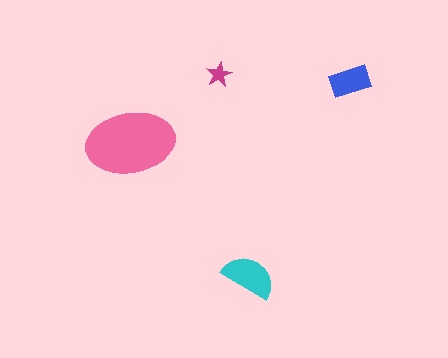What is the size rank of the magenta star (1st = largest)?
4th.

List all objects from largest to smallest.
The pink ellipse, the cyan semicircle, the blue rectangle, the magenta star.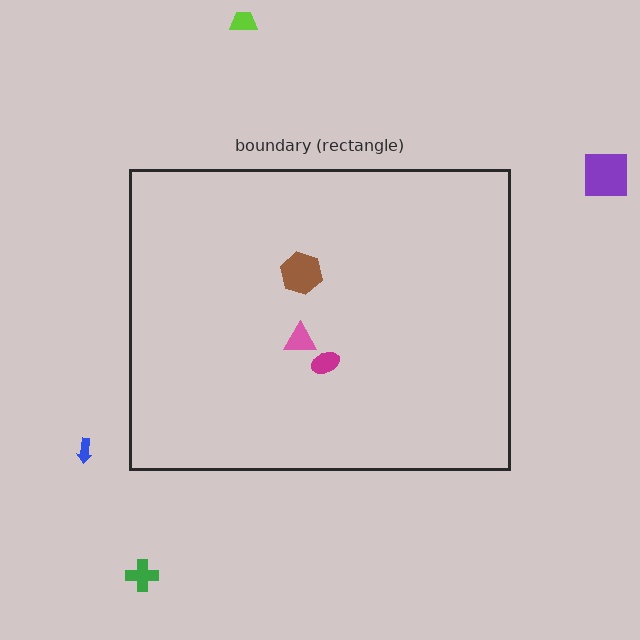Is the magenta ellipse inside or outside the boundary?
Inside.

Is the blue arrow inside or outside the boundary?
Outside.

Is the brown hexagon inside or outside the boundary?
Inside.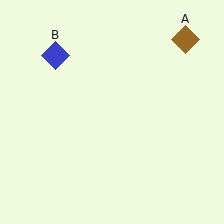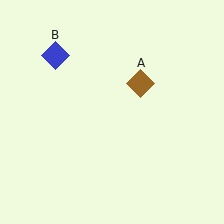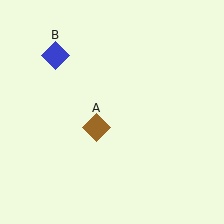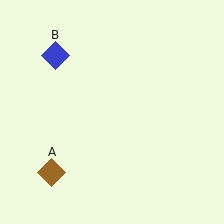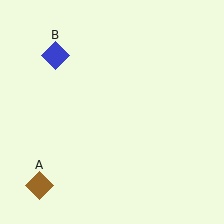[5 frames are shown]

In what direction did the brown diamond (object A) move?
The brown diamond (object A) moved down and to the left.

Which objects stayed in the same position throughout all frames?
Blue diamond (object B) remained stationary.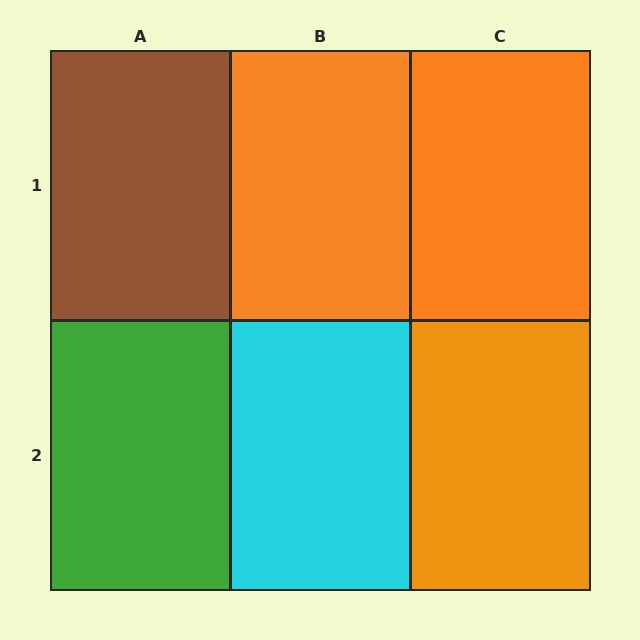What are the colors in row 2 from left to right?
Green, cyan, orange.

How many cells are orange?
3 cells are orange.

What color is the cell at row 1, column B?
Orange.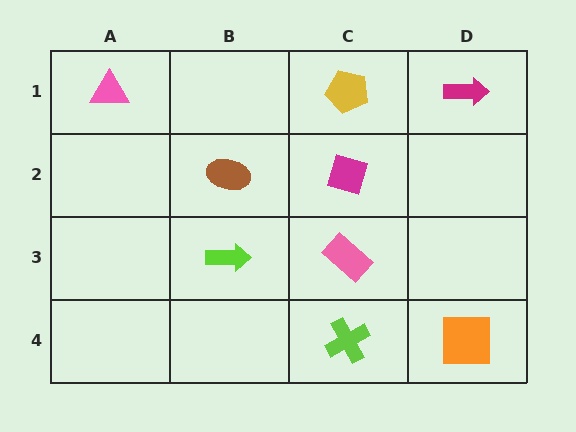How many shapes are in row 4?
2 shapes.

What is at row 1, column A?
A pink triangle.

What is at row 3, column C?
A pink rectangle.